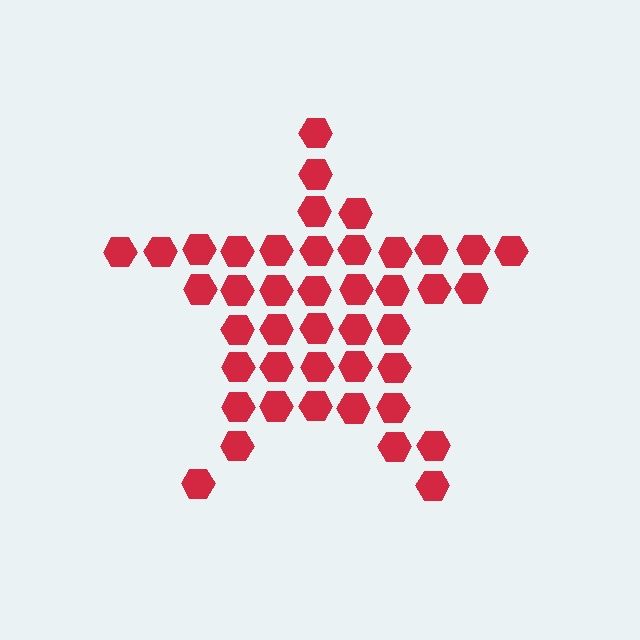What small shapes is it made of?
It is made of small hexagons.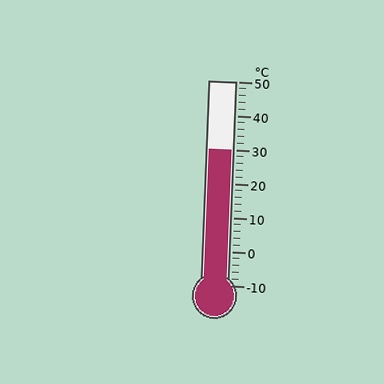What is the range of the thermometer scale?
The thermometer scale ranges from -10°C to 50°C.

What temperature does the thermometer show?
The thermometer shows approximately 30°C.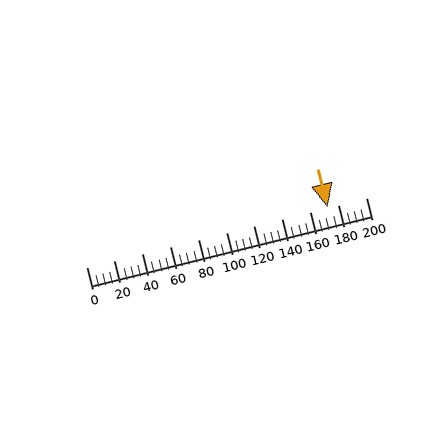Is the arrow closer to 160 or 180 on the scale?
The arrow is closer to 180.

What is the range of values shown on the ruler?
The ruler shows values from 0 to 200.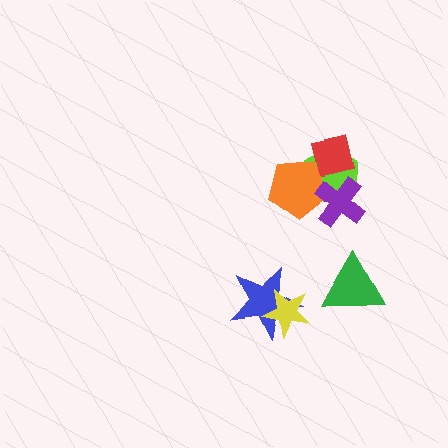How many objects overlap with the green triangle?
0 objects overlap with the green triangle.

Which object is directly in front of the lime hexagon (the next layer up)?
The red square is directly in front of the lime hexagon.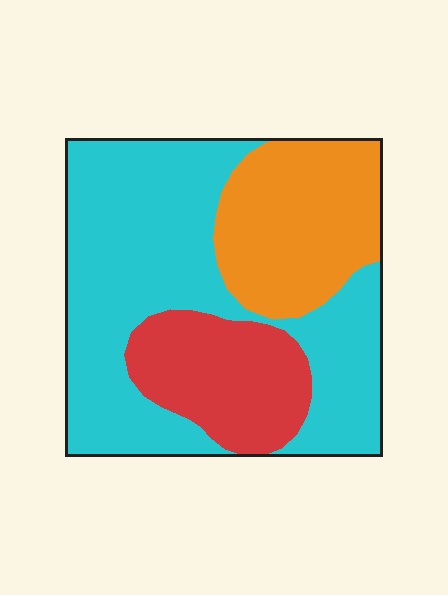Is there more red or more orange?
Orange.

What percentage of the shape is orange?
Orange covers around 25% of the shape.